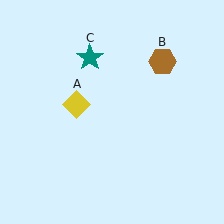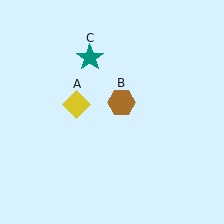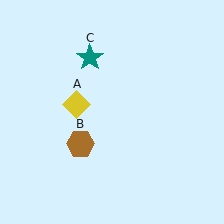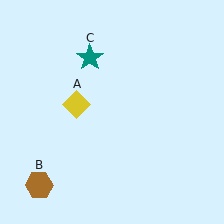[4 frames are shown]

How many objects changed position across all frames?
1 object changed position: brown hexagon (object B).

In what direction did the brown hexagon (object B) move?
The brown hexagon (object B) moved down and to the left.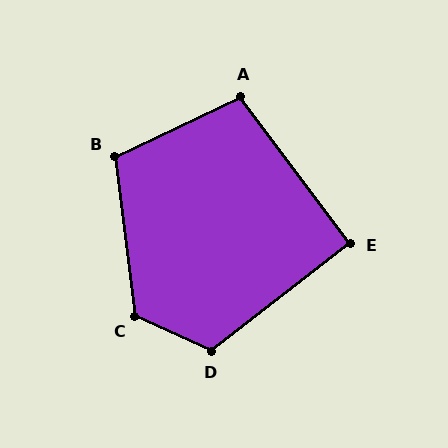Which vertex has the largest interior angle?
C, at approximately 122 degrees.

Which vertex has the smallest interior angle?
E, at approximately 91 degrees.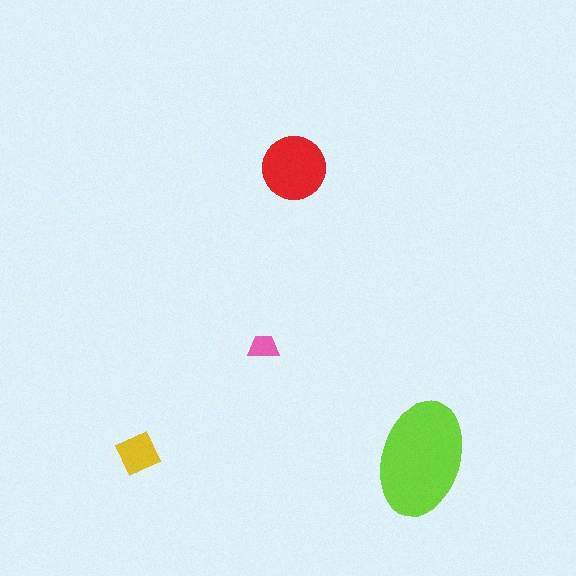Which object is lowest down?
The lime ellipse is bottommost.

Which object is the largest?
The lime ellipse.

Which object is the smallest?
The pink trapezoid.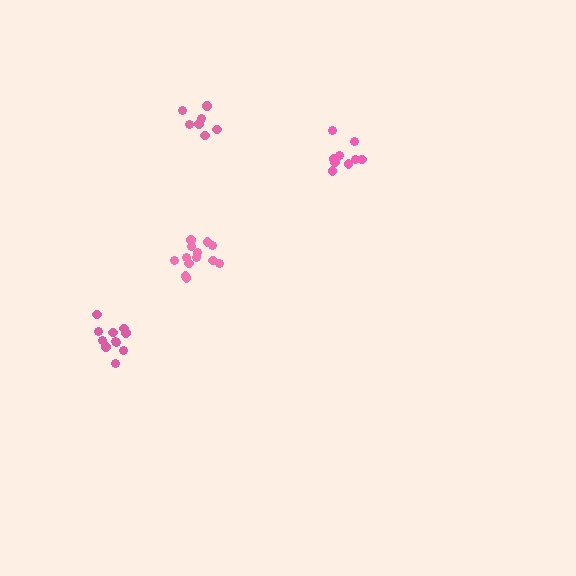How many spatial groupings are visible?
There are 4 spatial groupings.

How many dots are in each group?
Group 1: 9 dots, Group 2: 7 dots, Group 3: 11 dots, Group 4: 13 dots (40 total).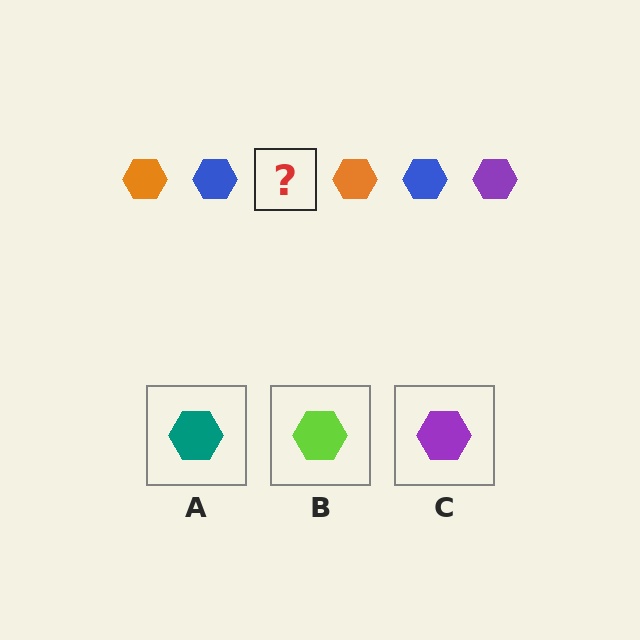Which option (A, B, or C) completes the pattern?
C.